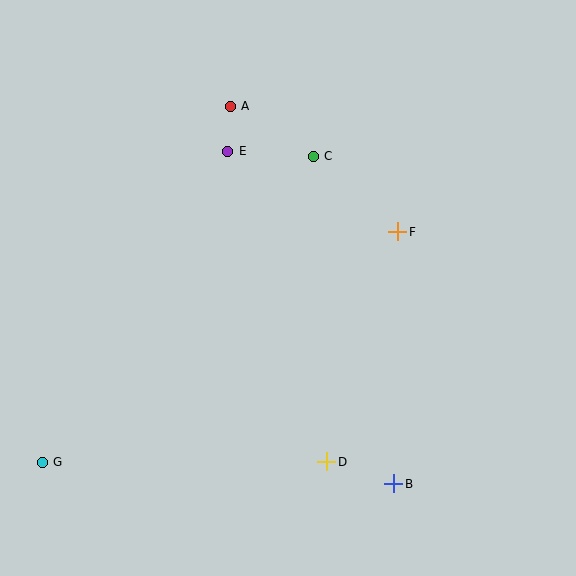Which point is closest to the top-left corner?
Point A is closest to the top-left corner.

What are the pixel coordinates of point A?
Point A is at (230, 106).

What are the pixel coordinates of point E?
Point E is at (228, 151).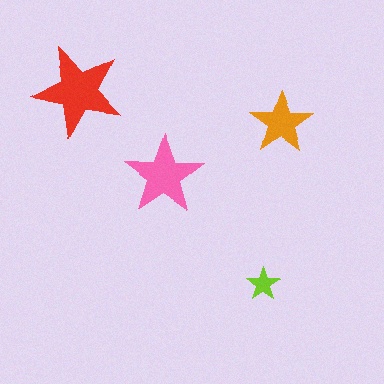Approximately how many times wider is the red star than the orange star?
About 1.5 times wider.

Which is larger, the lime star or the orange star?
The orange one.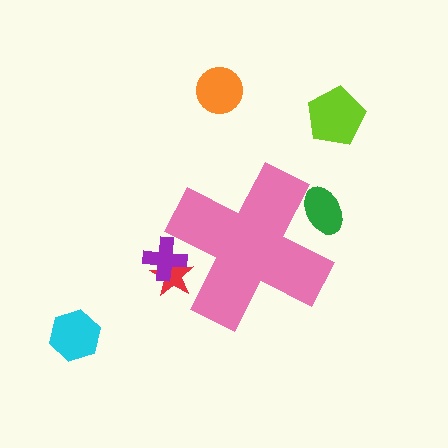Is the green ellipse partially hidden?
Yes, the green ellipse is partially hidden behind the pink cross.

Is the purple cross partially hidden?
Yes, the purple cross is partially hidden behind the pink cross.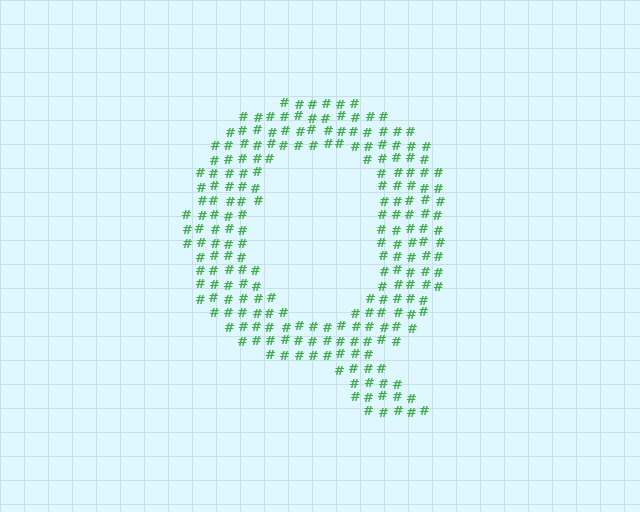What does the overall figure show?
The overall figure shows the letter Q.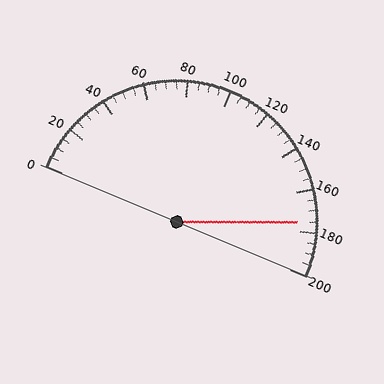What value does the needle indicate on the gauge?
The needle indicates approximately 175.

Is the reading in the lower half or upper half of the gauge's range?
The reading is in the upper half of the range (0 to 200).